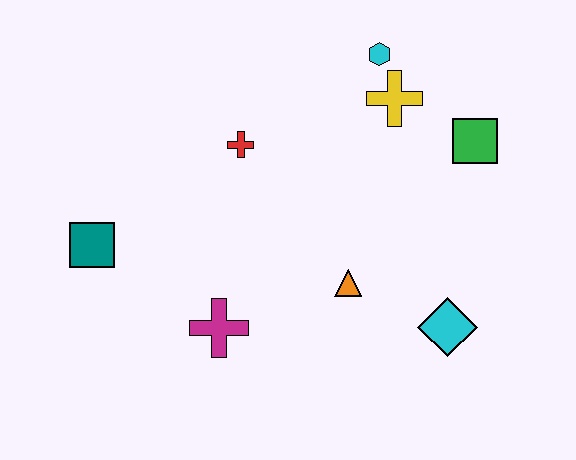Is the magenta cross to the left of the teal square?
No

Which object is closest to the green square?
The yellow cross is closest to the green square.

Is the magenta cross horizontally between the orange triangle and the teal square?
Yes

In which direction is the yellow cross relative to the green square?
The yellow cross is to the left of the green square.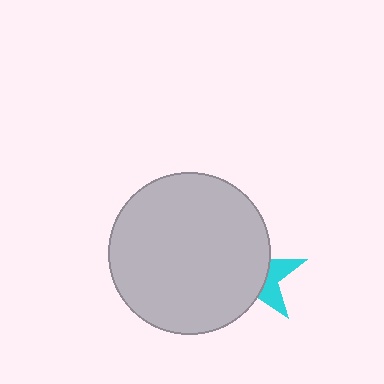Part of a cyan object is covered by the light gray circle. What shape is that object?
It is a star.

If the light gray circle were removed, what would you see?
You would see the complete cyan star.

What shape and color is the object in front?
The object in front is a light gray circle.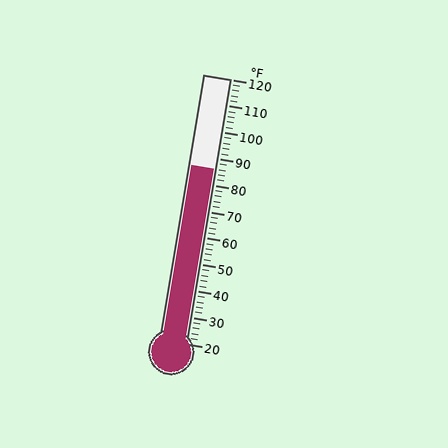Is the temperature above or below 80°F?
The temperature is above 80°F.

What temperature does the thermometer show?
The thermometer shows approximately 86°F.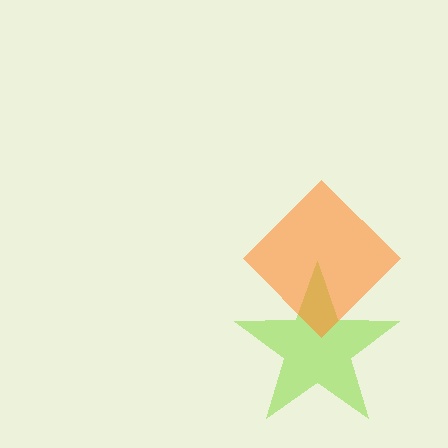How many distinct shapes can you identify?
There are 2 distinct shapes: a lime star, an orange diamond.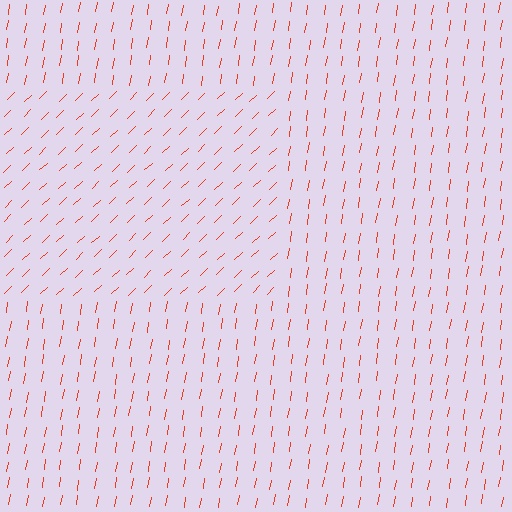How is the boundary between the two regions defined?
The boundary is defined purely by a change in line orientation (approximately 37 degrees difference). All lines are the same color and thickness.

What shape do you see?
I see a rectangle.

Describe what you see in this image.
The image is filled with small red line segments. A rectangle region in the image has lines oriented differently from the surrounding lines, creating a visible texture boundary.